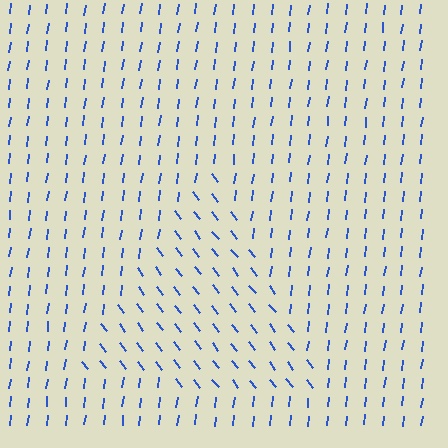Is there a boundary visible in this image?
Yes, there is a texture boundary formed by a change in line orientation.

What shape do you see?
I see a triangle.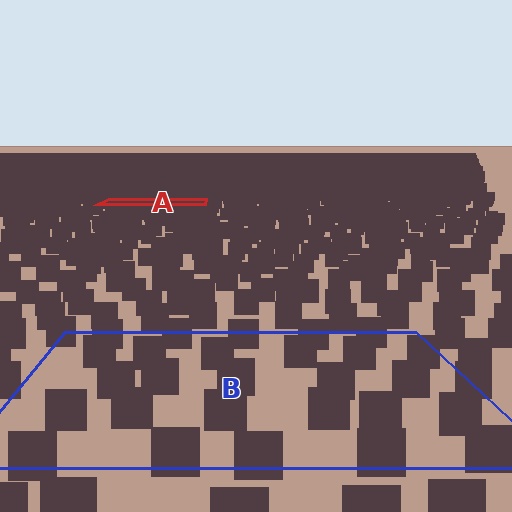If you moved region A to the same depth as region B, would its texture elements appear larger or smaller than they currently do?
They would appear larger. At a closer depth, the same texture elements are projected at a bigger on-screen size.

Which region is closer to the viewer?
Region B is closer. The texture elements there are larger and more spread out.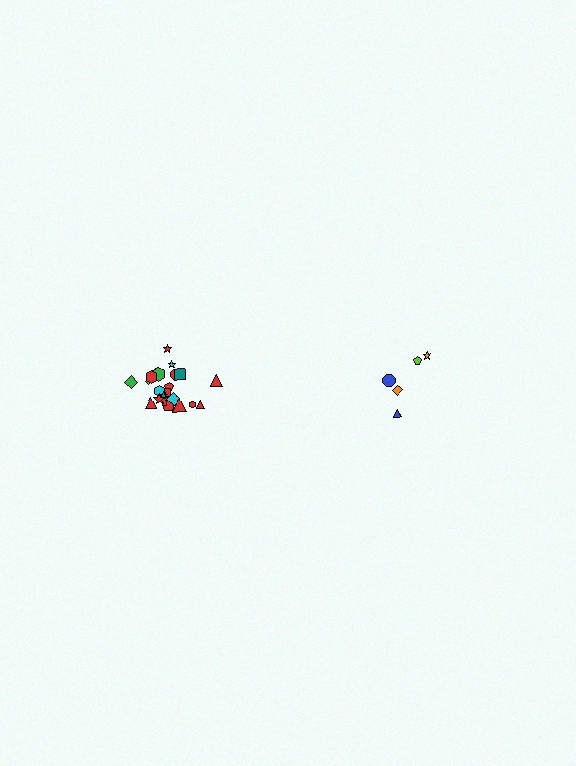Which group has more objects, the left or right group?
The left group.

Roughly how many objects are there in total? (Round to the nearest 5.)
Roughly 25 objects in total.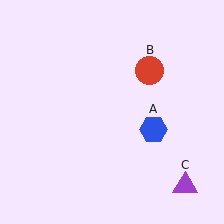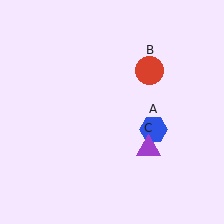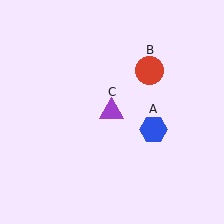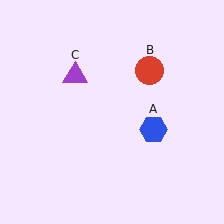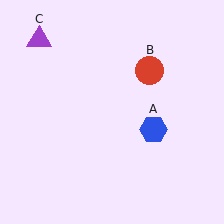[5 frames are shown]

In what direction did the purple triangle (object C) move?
The purple triangle (object C) moved up and to the left.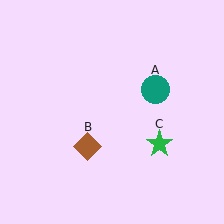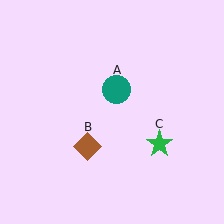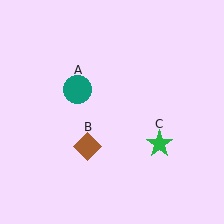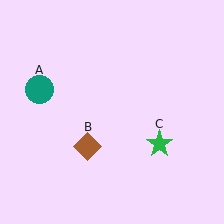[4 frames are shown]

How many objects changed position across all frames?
1 object changed position: teal circle (object A).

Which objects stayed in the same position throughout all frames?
Brown diamond (object B) and green star (object C) remained stationary.